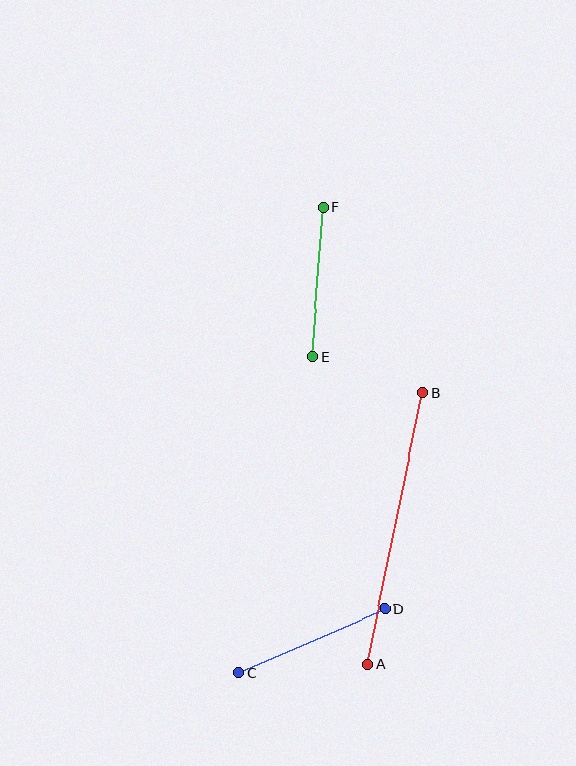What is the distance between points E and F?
The distance is approximately 150 pixels.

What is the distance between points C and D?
The distance is approximately 160 pixels.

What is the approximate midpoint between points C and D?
The midpoint is at approximately (312, 641) pixels.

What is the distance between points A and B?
The distance is approximately 277 pixels.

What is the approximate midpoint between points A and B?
The midpoint is at approximately (395, 529) pixels.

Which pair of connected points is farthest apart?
Points A and B are farthest apart.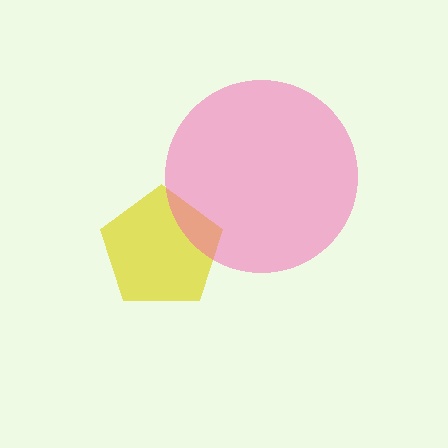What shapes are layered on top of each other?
The layered shapes are: a yellow pentagon, a pink circle.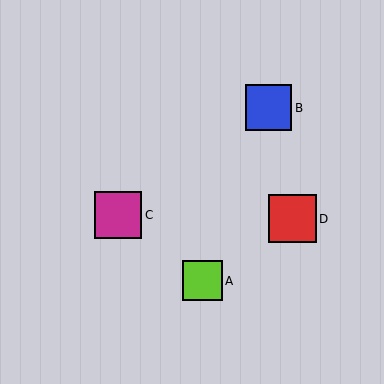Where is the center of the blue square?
The center of the blue square is at (268, 108).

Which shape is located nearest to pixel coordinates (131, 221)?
The magenta square (labeled C) at (118, 215) is nearest to that location.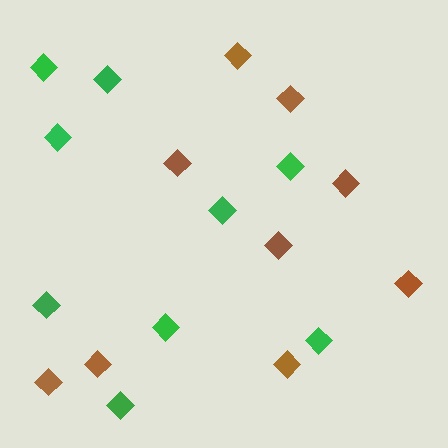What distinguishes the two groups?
There are 2 groups: one group of green diamonds (9) and one group of brown diamonds (9).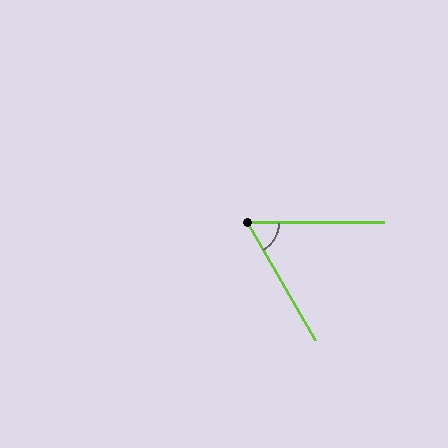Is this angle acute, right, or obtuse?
It is acute.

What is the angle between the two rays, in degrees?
Approximately 60 degrees.